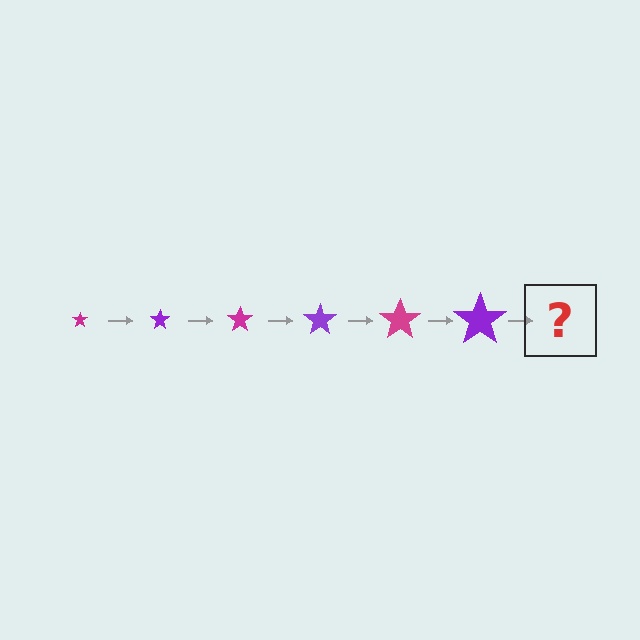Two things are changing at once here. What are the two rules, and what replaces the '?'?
The two rules are that the star grows larger each step and the color cycles through magenta and purple. The '?' should be a magenta star, larger than the previous one.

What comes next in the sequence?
The next element should be a magenta star, larger than the previous one.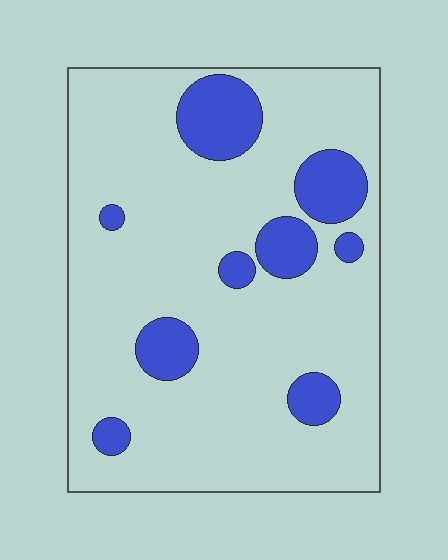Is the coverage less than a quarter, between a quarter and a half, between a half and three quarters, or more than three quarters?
Less than a quarter.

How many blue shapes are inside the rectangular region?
9.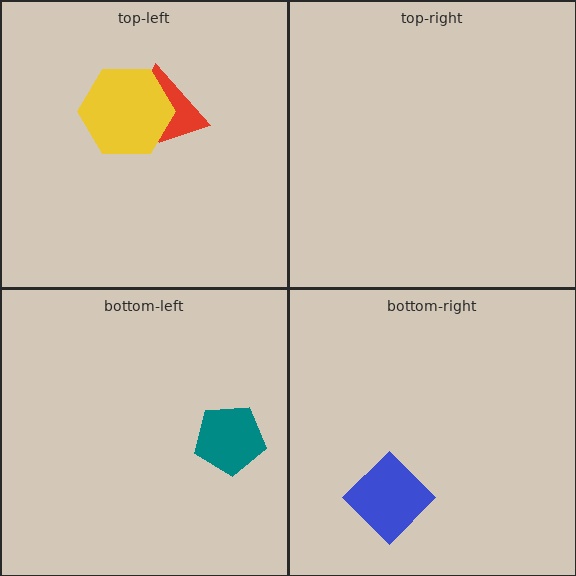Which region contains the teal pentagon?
The bottom-left region.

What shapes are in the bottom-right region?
The blue diamond.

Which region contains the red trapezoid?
The top-left region.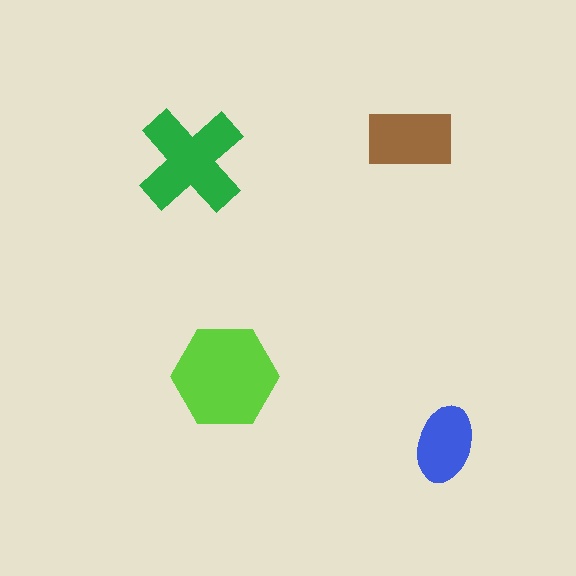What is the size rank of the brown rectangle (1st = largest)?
3rd.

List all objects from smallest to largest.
The blue ellipse, the brown rectangle, the green cross, the lime hexagon.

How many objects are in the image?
There are 4 objects in the image.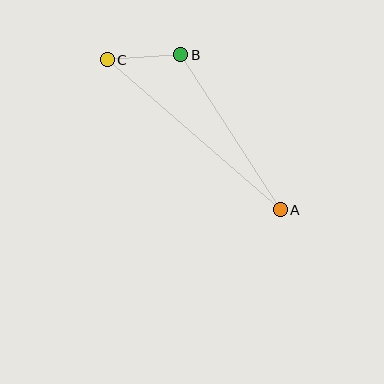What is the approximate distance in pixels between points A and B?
The distance between A and B is approximately 184 pixels.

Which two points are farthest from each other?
Points A and C are farthest from each other.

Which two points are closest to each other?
Points B and C are closest to each other.